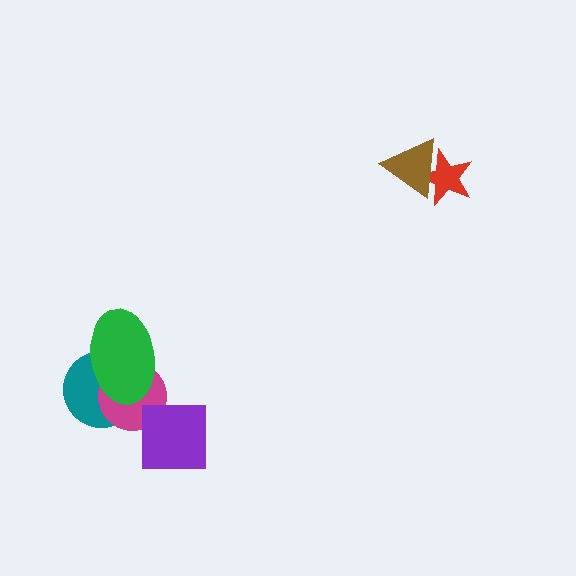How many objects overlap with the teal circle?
2 objects overlap with the teal circle.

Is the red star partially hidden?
Yes, it is partially covered by another shape.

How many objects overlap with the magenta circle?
3 objects overlap with the magenta circle.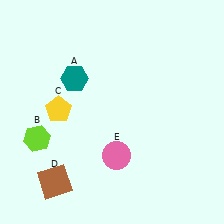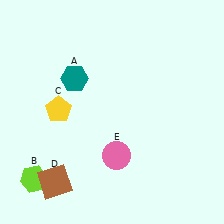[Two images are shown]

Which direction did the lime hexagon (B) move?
The lime hexagon (B) moved down.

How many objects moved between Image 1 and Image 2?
1 object moved between the two images.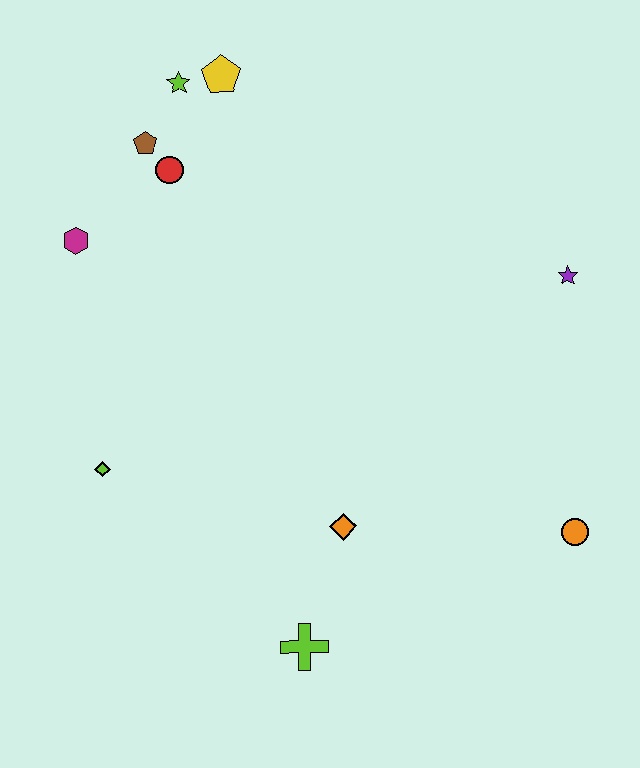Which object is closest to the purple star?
The orange circle is closest to the purple star.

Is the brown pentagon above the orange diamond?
Yes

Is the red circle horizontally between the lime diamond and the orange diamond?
Yes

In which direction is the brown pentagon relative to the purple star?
The brown pentagon is to the left of the purple star.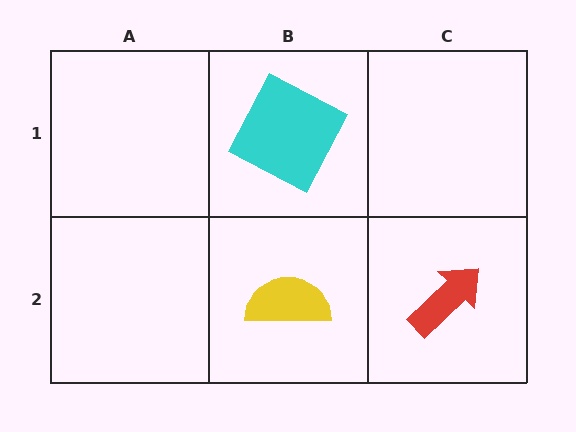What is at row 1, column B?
A cyan square.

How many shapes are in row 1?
1 shape.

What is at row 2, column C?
A red arrow.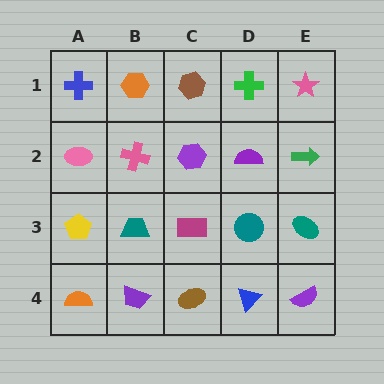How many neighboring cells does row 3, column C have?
4.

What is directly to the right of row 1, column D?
A pink star.